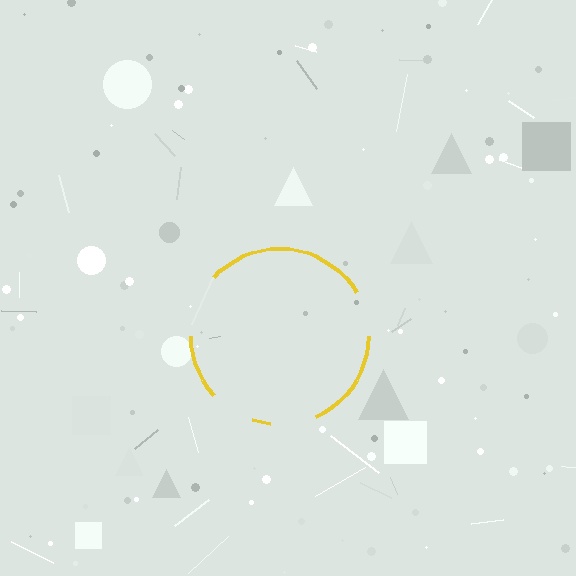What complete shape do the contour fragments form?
The contour fragments form a circle.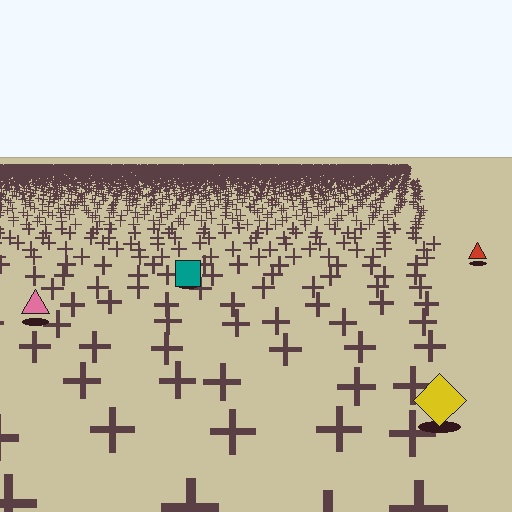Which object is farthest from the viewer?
The red triangle is farthest from the viewer. It appears smaller and the ground texture around it is denser.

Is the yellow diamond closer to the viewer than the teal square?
Yes. The yellow diamond is closer — you can tell from the texture gradient: the ground texture is coarser near it.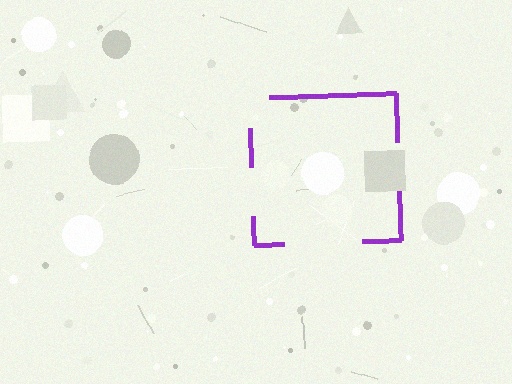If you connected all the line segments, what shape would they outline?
They would outline a square.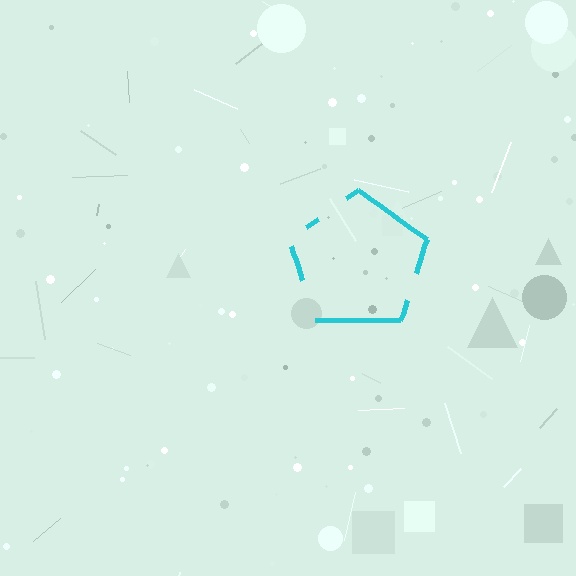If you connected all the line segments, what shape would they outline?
They would outline a pentagon.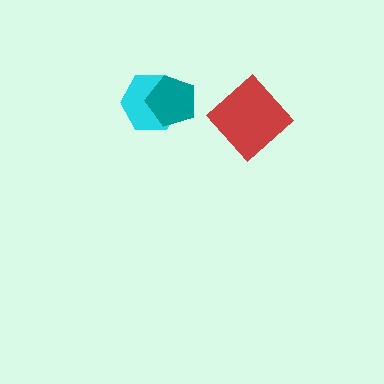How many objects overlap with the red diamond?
0 objects overlap with the red diamond.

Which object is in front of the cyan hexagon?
The teal pentagon is in front of the cyan hexagon.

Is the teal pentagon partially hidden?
No, no other shape covers it.